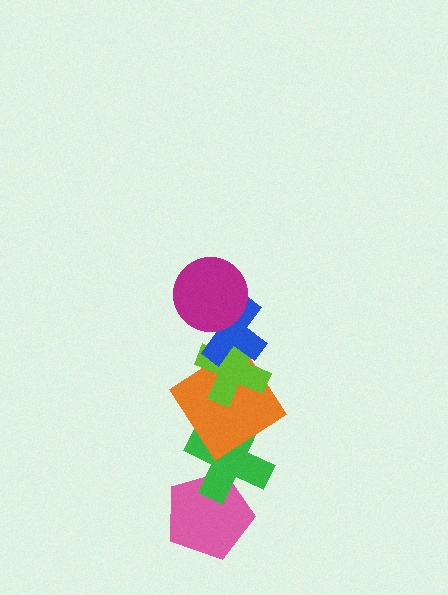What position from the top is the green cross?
The green cross is 5th from the top.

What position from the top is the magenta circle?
The magenta circle is 1st from the top.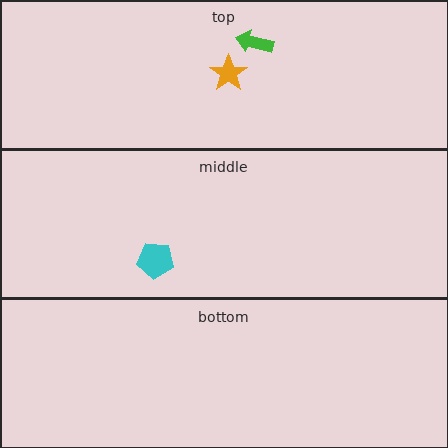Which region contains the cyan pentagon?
The middle region.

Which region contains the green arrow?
The top region.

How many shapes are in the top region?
2.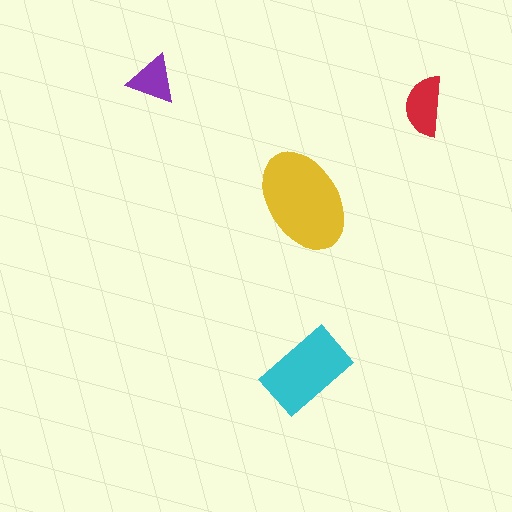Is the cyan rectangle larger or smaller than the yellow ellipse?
Smaller.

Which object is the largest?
The yellow ellipse.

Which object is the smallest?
The purple triangle.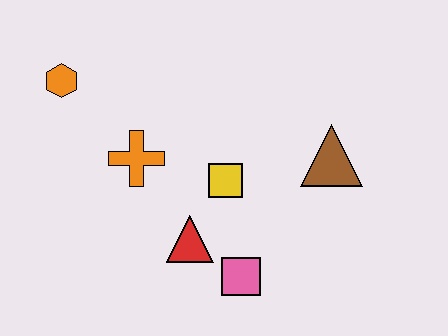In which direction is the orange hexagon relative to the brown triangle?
The orange hexagon is to the left of the brown triangle.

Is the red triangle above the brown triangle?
No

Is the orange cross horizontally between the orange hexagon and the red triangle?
Yes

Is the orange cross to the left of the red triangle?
Yes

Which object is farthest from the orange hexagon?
The brown triangle is farthest from the orange hexagon.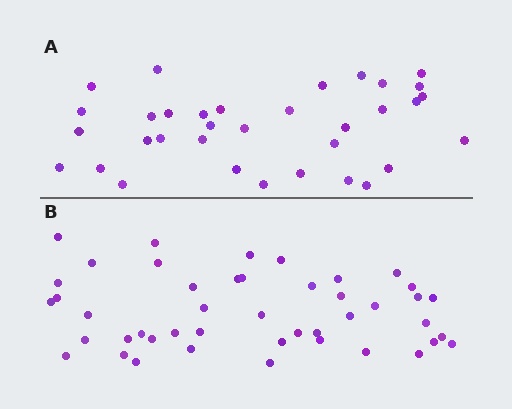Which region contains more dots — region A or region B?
Region B (the bottom region) has more dots.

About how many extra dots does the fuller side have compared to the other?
Region B has roughly 12 or so more dots than region A.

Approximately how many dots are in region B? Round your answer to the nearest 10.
About 40 dots. (The exact count is 45, which rounds to 40.)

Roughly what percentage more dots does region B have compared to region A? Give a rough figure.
About 30% more.